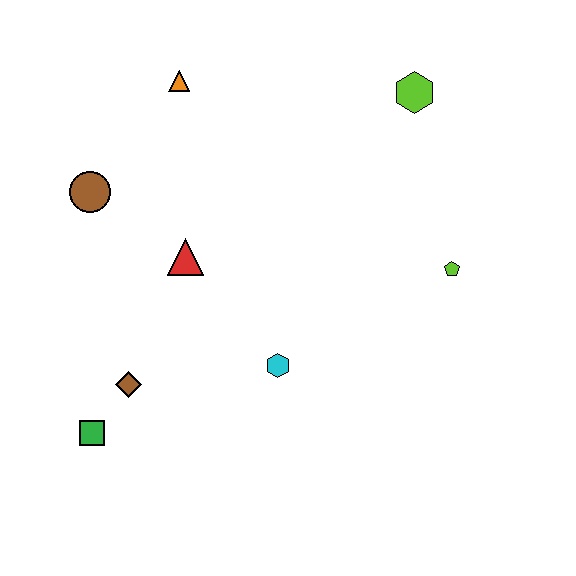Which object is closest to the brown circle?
The red triangle is closest to the brown circle.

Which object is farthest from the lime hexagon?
The green square is farthest from the lime hexagon.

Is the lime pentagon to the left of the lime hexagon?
No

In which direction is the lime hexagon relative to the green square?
The lime hexagon is above the green square.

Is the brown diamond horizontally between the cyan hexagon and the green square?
Yes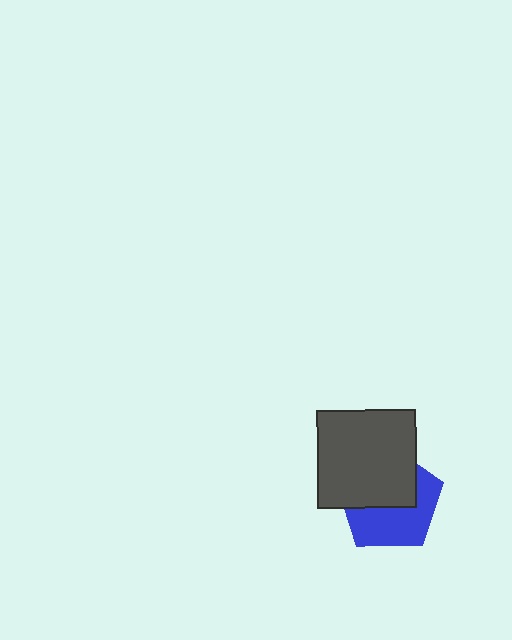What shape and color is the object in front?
The object in front is a dark gray square.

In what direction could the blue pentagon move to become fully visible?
The blue pentagon could move down. That would shift it out from behind the dark gray square entirely.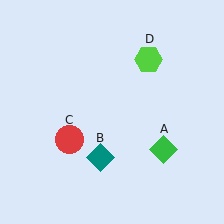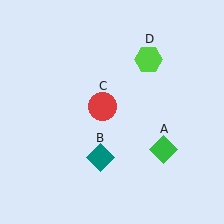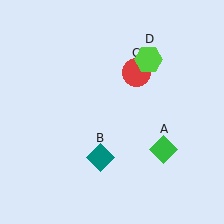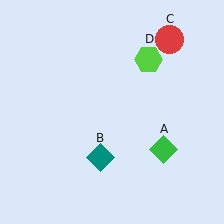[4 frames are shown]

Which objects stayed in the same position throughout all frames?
Green diamond (object A) and teal diamond (object B) and lime hexagon (object D) remained stationary.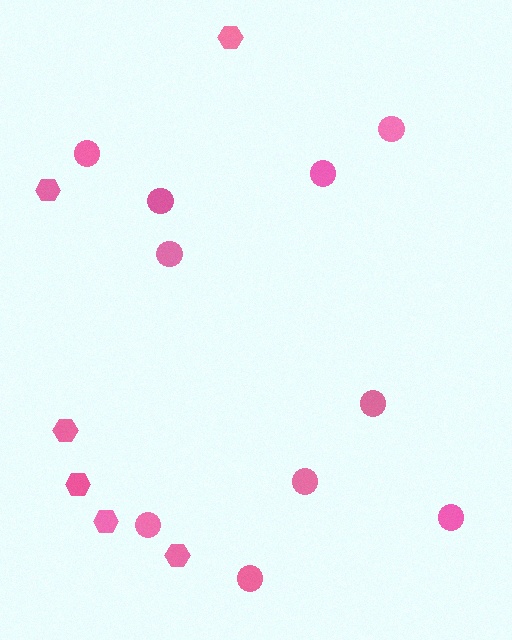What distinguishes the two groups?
There are 2 groups: one group of hexagons (6) and one group of circles (10).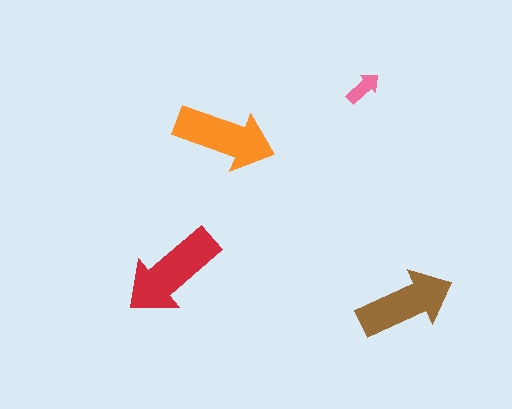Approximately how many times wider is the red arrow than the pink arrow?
About 3 times wider.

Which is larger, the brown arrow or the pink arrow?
The brown one.